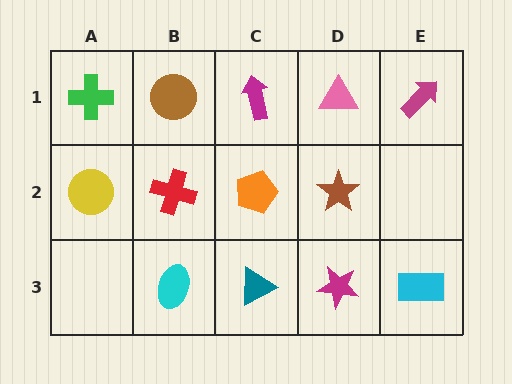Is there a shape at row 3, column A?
No, that cell is empty.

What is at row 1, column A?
A green cross.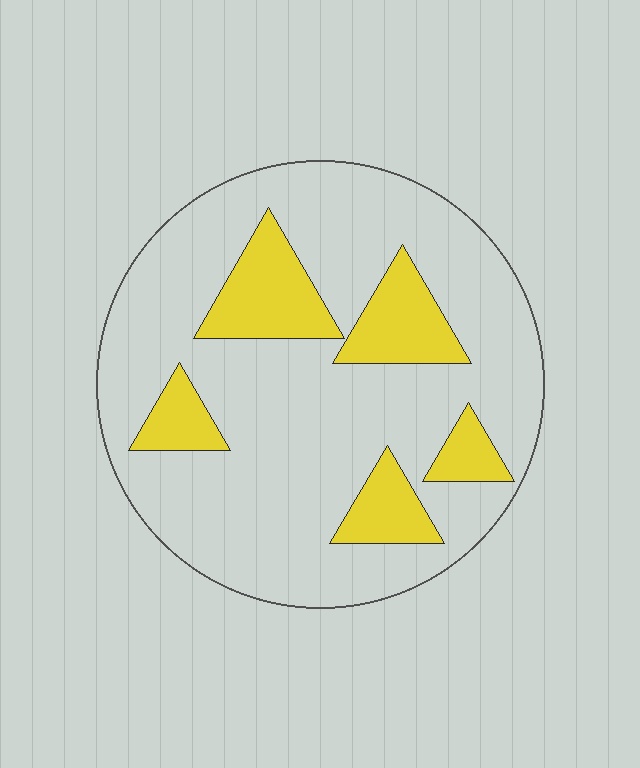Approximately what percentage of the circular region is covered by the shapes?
Approximately 20%.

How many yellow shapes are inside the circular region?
5.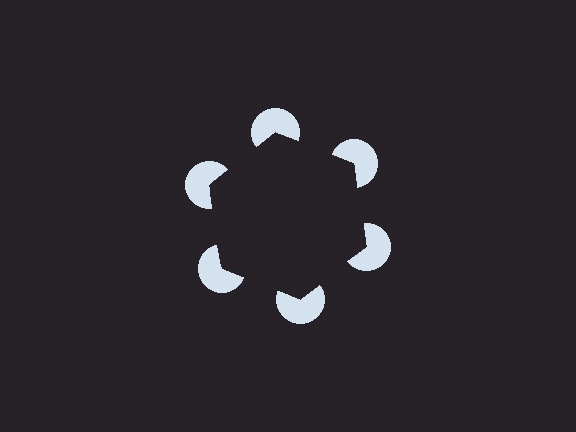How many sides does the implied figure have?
6 sides.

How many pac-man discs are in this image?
There are 6 — one at each vertex of the illusory hexagon.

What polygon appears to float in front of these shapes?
An illusory hexagon — its edges are inferred from the aligned wedge cuts in the pac-man discs, not physically drawn.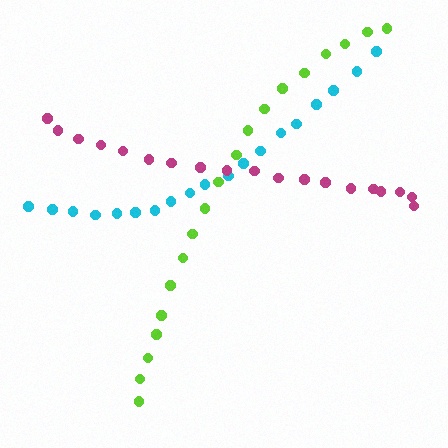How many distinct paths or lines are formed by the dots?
There are 3 distinct paths.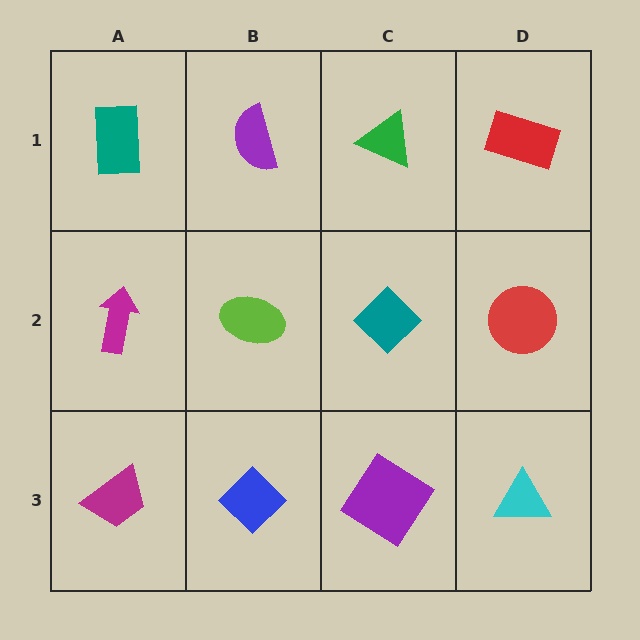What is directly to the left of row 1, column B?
A teal rectangle.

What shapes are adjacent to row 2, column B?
A purple semicircle (row 1, column B), a blue diamond (row 3, column B), a magenta arrow (row 2, column A), a teal diamond (row 2, column C).